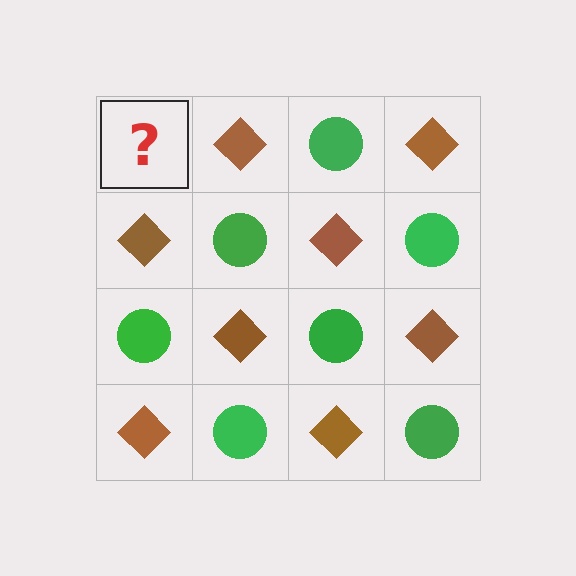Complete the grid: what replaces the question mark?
The question mark should be replaced with a green circle.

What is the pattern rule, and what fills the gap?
The rule is that it alternates green circle and brown diamond in a checkerboard pattern. The gap should be filled with a green circle.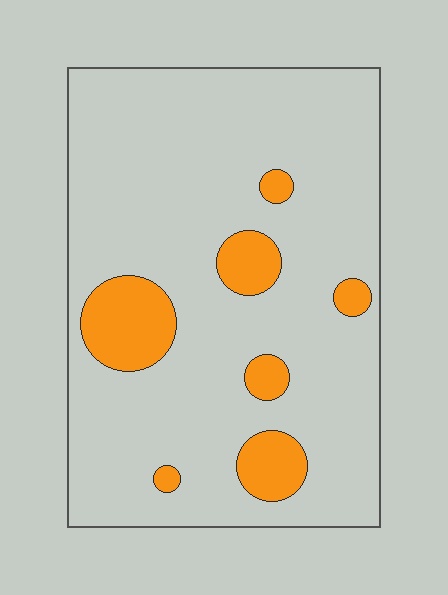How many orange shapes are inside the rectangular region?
7.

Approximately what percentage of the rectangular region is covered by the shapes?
Approximately 15%.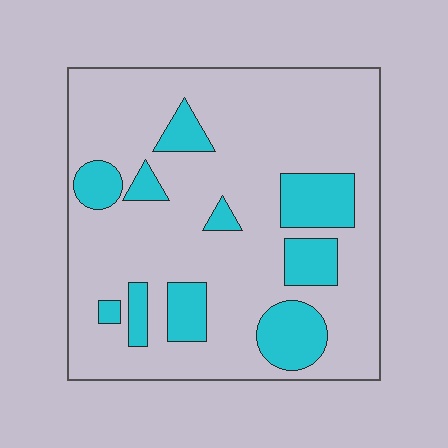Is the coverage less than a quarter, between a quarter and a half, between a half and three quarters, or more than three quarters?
Less than a quarter.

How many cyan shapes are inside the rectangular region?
10.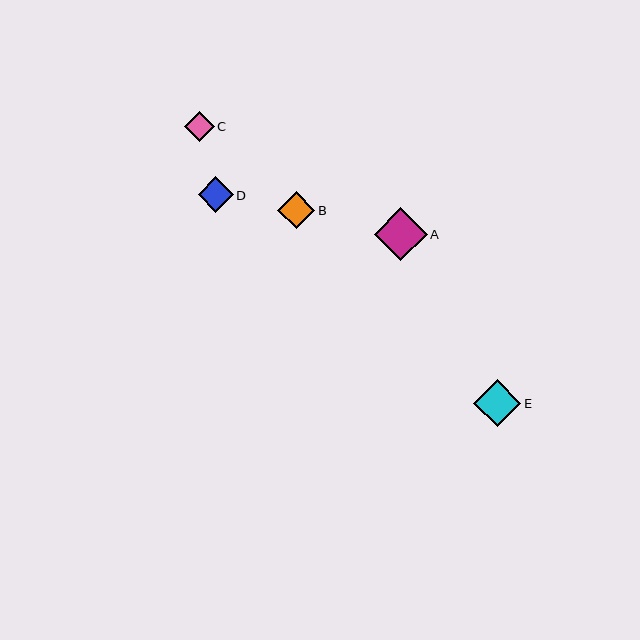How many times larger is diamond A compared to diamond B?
Diamond A is approximately 1.4 times the size of diamond B.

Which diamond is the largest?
Diamond A is the largest with a size of approximately 53 pixels.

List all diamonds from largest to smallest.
From largest to smallest: A, E, B, D, C.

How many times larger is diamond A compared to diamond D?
Diamond A is approximately 1.5 times the size of diamond D.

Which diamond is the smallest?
Diamond C is the smallest with a size of approximately 30 pixels.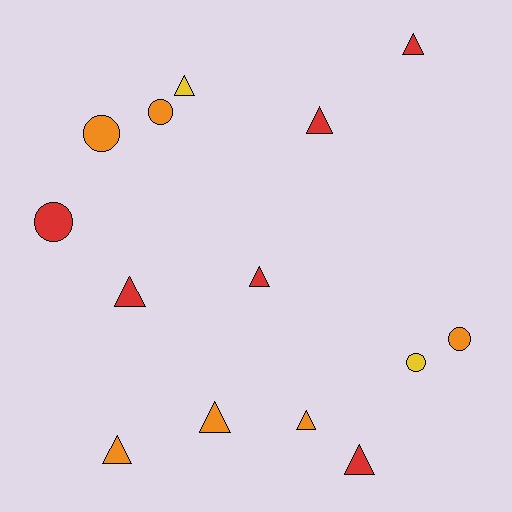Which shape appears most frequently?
Triangle, with 9 objects.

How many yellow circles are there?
There is 1 yellow circle.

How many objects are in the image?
There are 14 objects.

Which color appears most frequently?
Orange, with 6 objects.